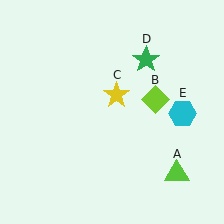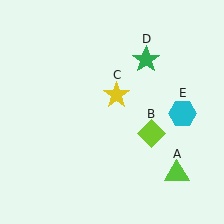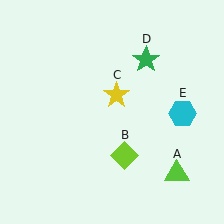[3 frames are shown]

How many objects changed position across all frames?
1 object changed position: lime diamond (object B).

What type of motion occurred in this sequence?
The lime diamond (object B) rotated clockwise around the center of the scene.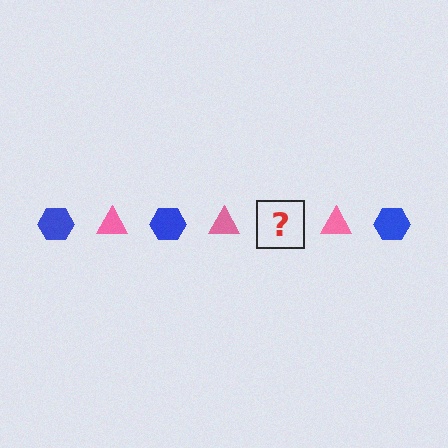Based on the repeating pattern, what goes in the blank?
The blank should be a blue hexagon.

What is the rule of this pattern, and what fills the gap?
The rule is that the pattern alternates between blue hexagon and pink triangle. The gap should be filled with a blue hexagon.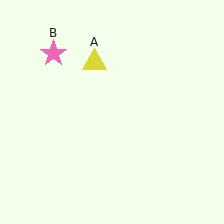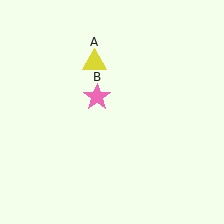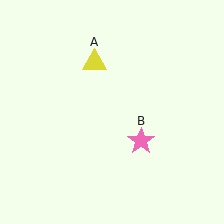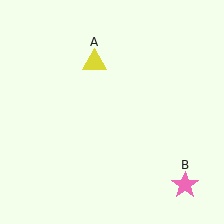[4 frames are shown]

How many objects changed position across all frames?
1 object changed position: pink star (object B).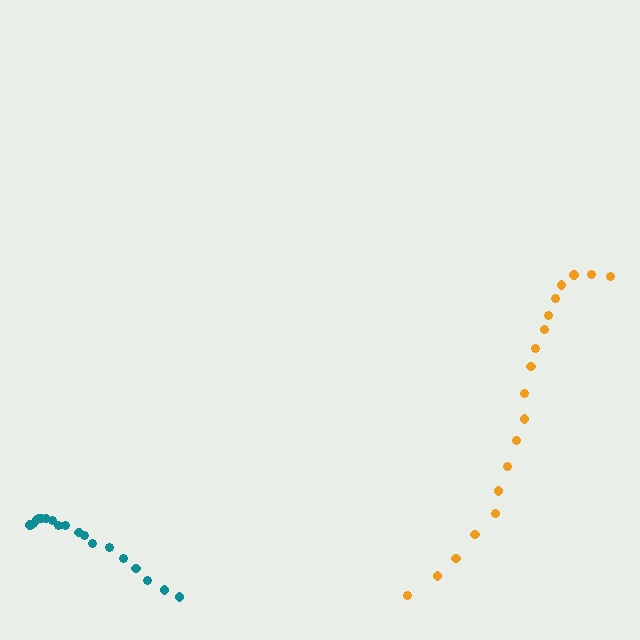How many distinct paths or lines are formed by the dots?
There are 2 distinct paths.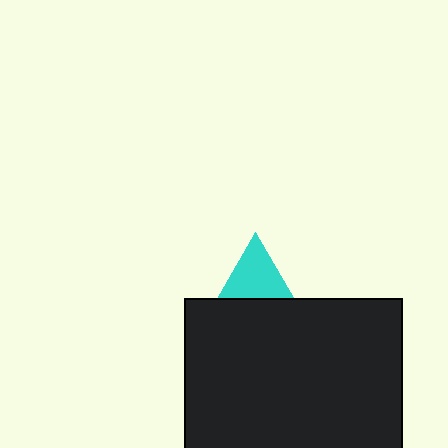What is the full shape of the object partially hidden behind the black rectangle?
The partially hidden object is a cyan triangle.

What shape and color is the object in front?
The object in front is a black rectangle.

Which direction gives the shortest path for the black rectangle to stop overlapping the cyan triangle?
Moving down gives the shortest separation.